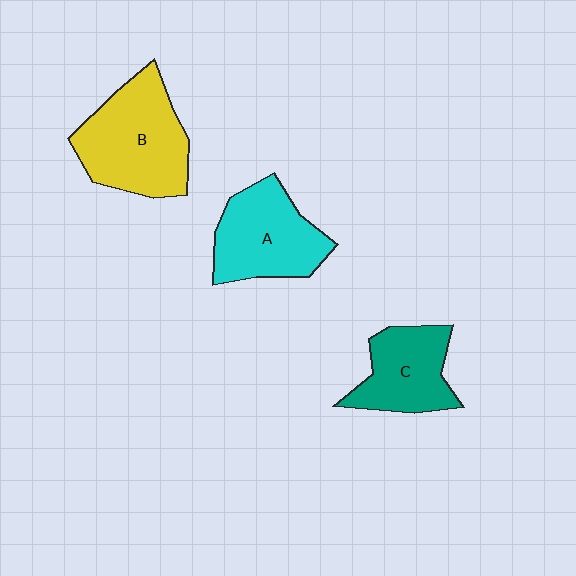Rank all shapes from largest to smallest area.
From largest to smallest: B (yellow), A (cyan), C (teal).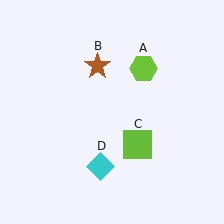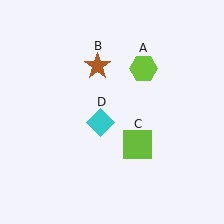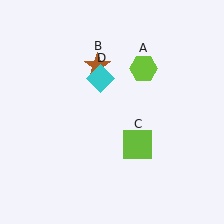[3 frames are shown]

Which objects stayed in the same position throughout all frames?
Lime hexagon (object A) and brown star (object B) and lime square (object C) remained stationary.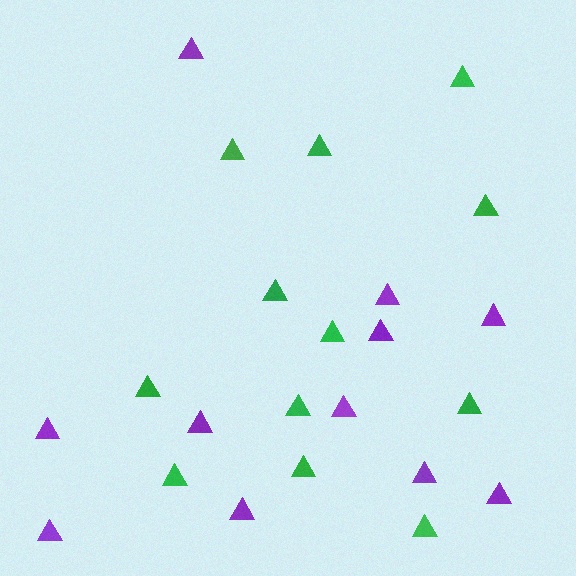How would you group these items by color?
There are 2 groups: one group of green triangles (12) and one group of purple triangles (11).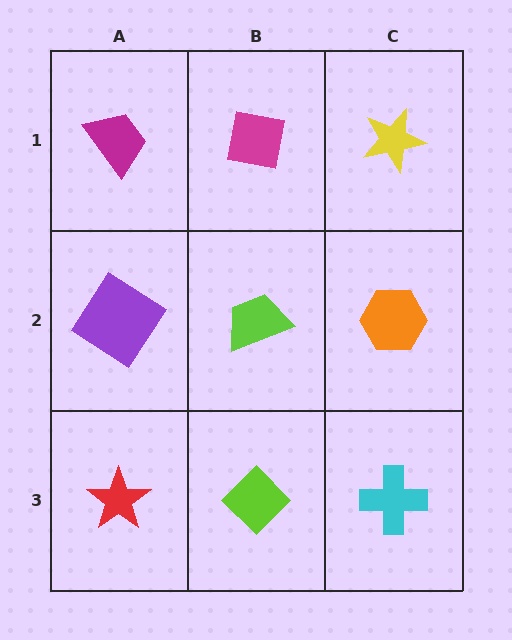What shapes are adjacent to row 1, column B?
A lime trapezoid (row 2, column B), a magenta trapezoid (row 1, column A), a yellow star (row 1, column C).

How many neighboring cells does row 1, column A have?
2.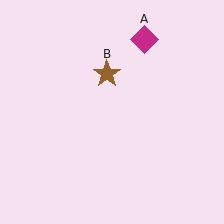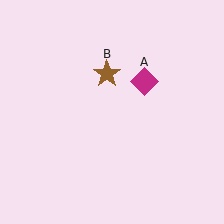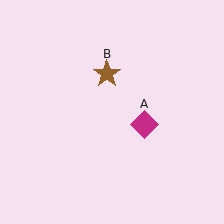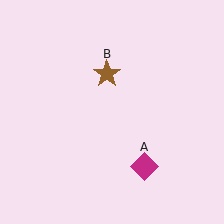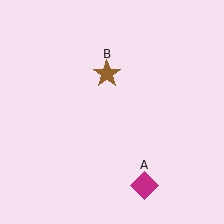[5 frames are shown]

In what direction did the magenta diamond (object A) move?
The magenta diamond (object A) moved down.